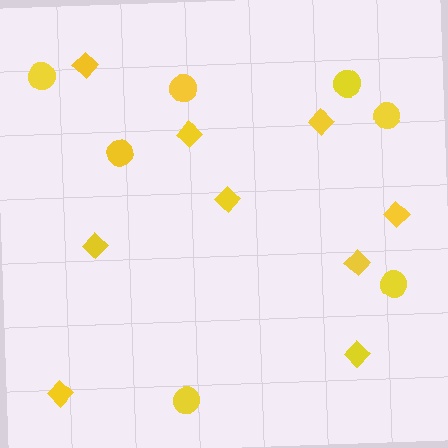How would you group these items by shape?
There are 2 groups: one group of diamonds (9) and one group of circles (7).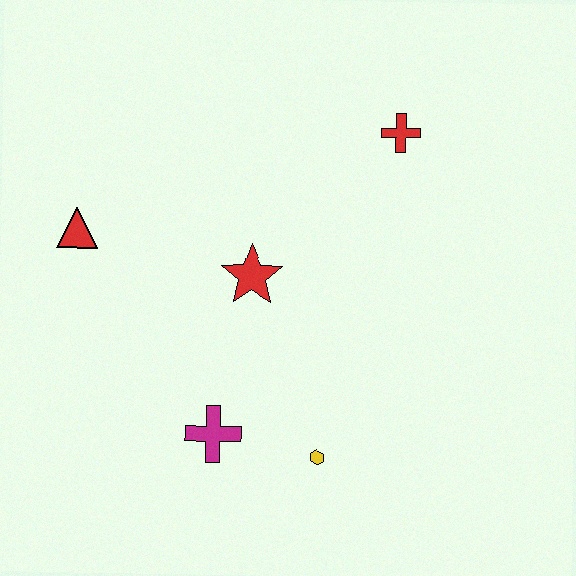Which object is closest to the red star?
The magenta cross is closest to the red star.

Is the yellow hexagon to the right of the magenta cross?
Yes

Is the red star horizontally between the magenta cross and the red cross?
Yes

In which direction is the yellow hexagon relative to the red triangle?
The yellow hexagon is to the right of the red triangle.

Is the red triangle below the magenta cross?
No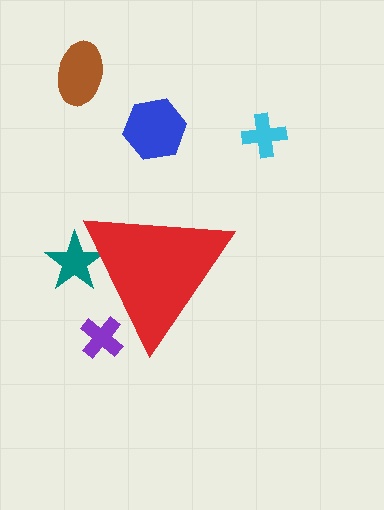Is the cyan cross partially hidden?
No, the cyan cross is fully visible.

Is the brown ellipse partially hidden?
No, the brown ellipse is fully visible.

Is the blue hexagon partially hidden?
No, the blue hexagon is fully visible.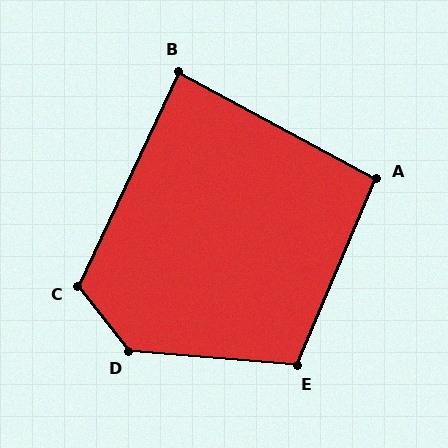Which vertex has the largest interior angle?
D, at approximately 133 degrees.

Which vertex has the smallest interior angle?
B, at approximately 87 degrees.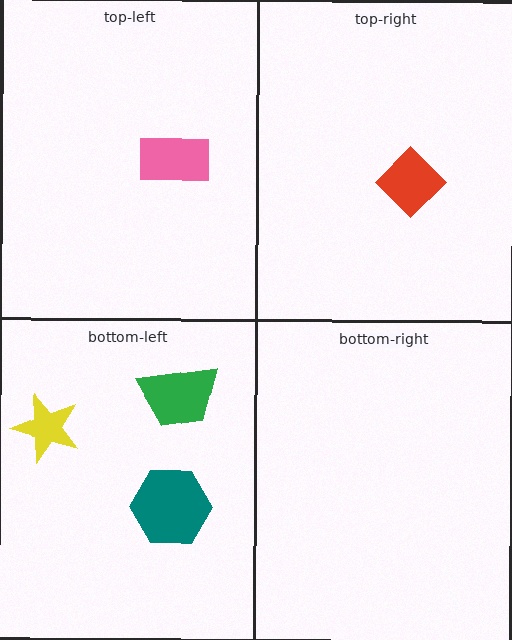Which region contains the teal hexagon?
The bottom-left region.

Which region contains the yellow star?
The bottom-left region.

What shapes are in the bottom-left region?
The green trapezoid, the yellow star, the teal hexagon.